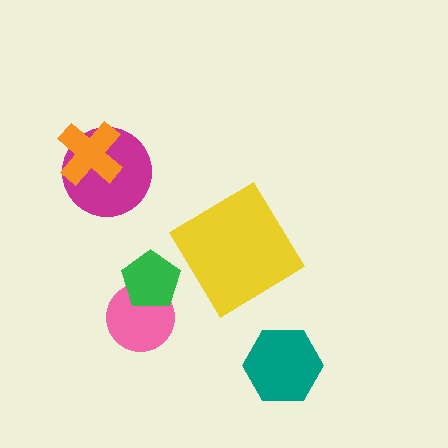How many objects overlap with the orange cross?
1 object overlaps with the orange cross.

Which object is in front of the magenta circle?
The orange cross is in front of the magenta circle.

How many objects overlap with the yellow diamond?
0 objects overlap with the yellow diamond.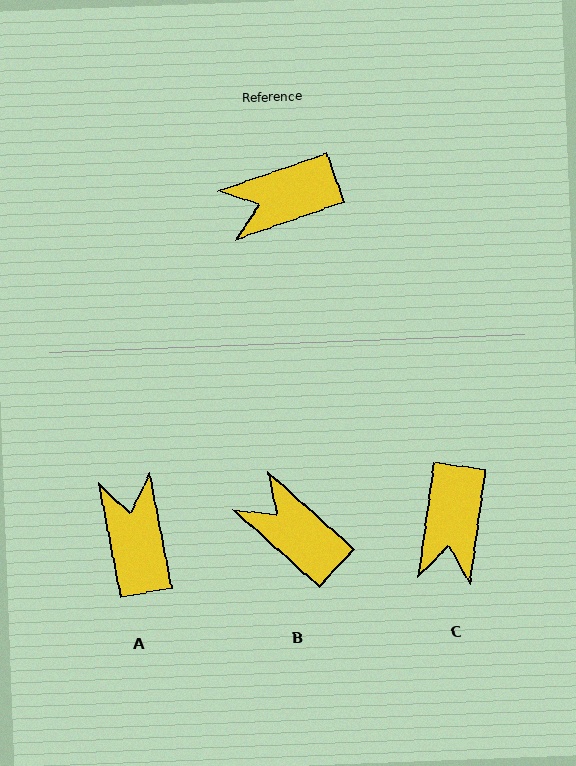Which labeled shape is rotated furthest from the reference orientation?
A, about 99 degrees away.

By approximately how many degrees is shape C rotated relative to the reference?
Approximately 63 degrees counter-clockwise.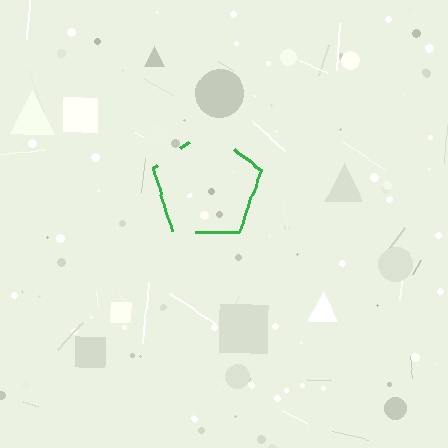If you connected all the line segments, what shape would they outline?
They would outline a pentagon.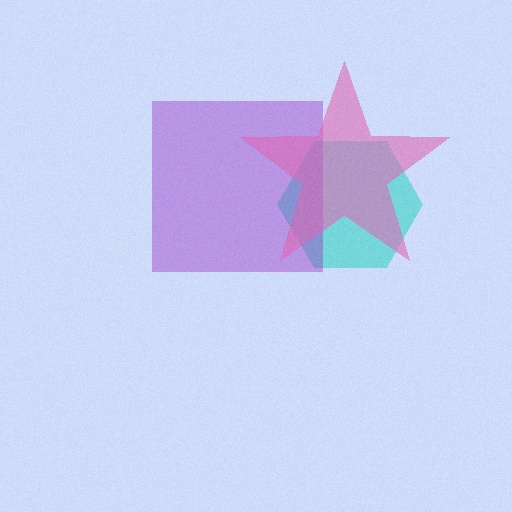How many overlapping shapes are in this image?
There are 3 overlapping shapes in the image.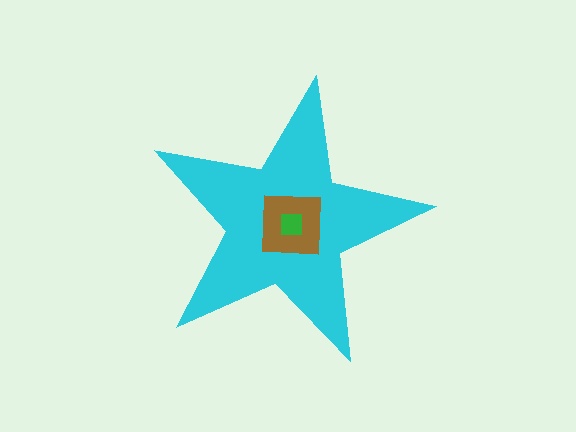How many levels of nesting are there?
3.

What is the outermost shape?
The cyan star.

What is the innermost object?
The green square.